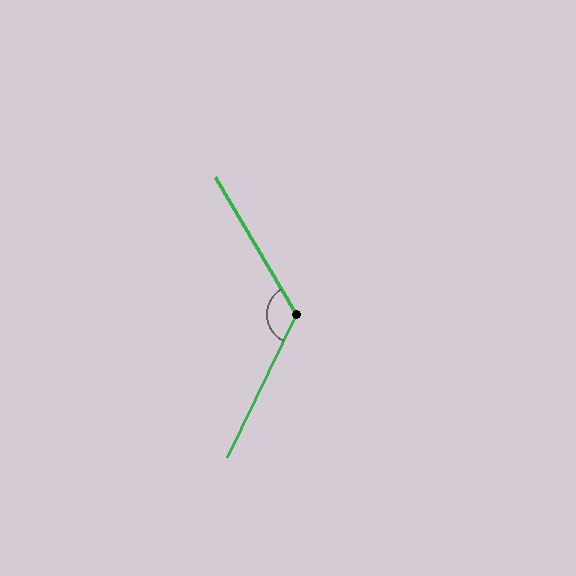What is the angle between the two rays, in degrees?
Approximately 123 degrees.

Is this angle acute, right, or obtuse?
It is obtuse.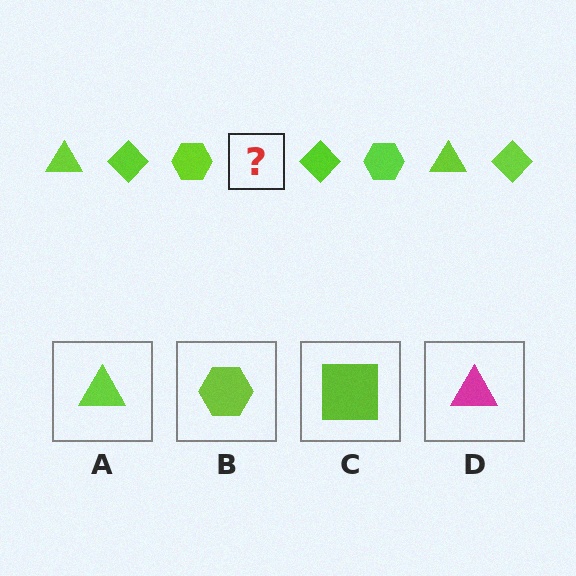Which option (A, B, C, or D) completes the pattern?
A.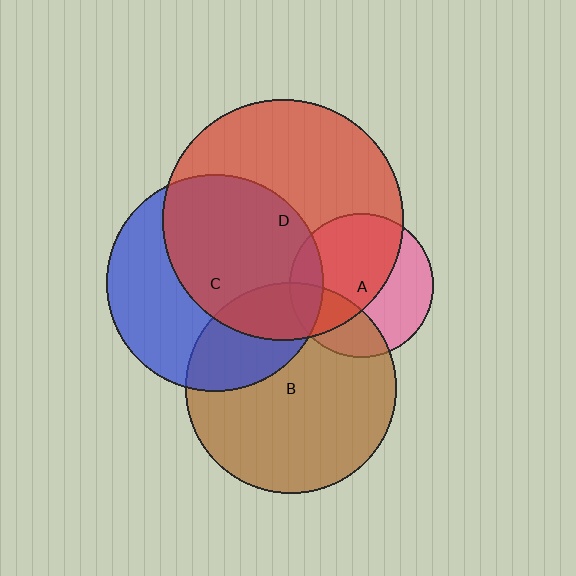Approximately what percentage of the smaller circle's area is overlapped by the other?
Approximately 60%.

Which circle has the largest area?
Circle D (red).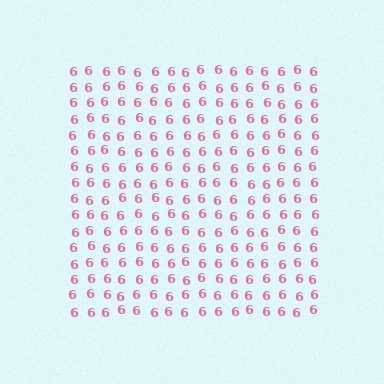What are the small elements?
The small elements are digit 6's.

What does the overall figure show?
The overall figure shows a square.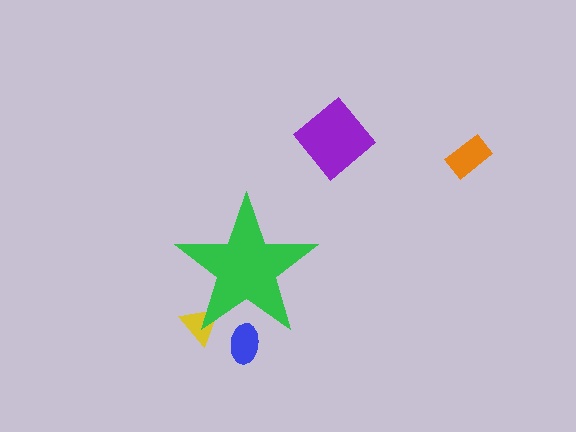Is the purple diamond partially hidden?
No, the purple diamond is fully visible.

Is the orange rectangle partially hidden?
No, the orange rectangle is fully visible.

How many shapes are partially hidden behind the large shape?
2 shapes are partially hidden.